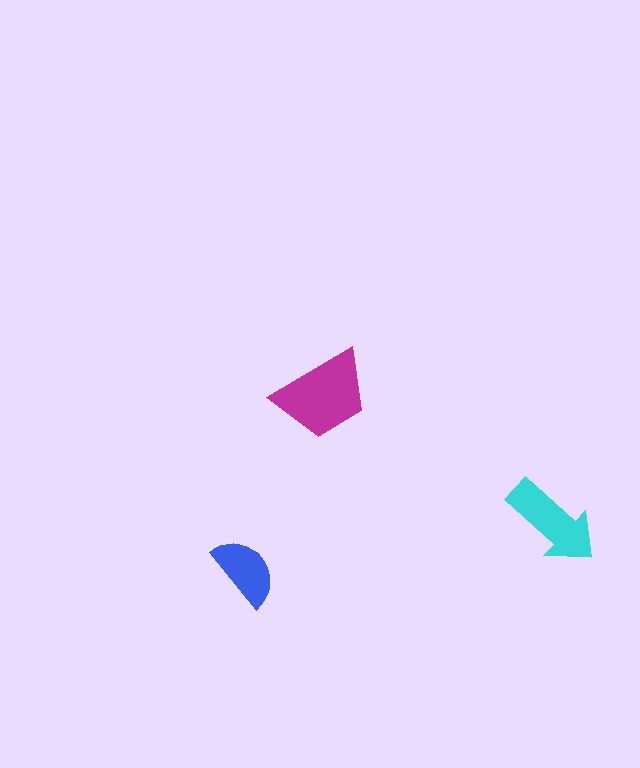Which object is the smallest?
The blue semicircle.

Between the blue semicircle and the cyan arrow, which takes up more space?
The cyan arrow.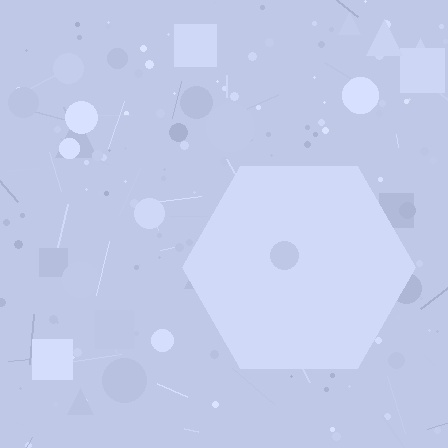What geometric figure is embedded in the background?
A hexagon is embedded in the background.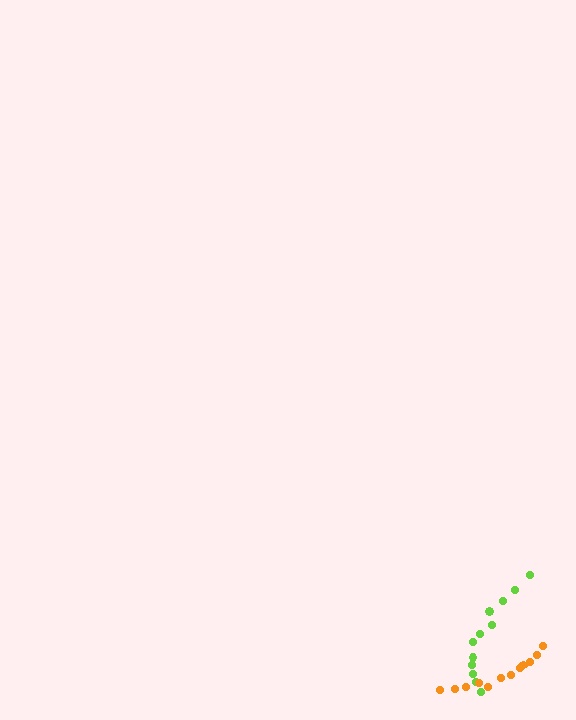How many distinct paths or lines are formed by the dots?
There are 2 distinct paths.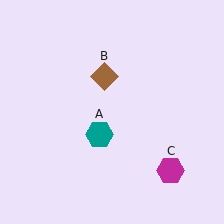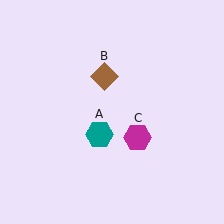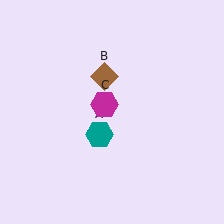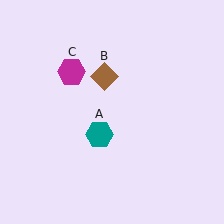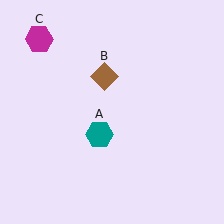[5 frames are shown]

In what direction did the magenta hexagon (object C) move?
The magenta hexagon (object C) moved up and to the left.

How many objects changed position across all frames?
1 object changed position: magenta hexagon (object C).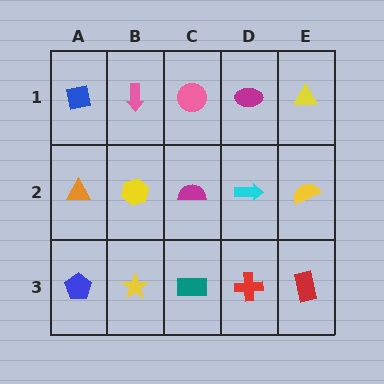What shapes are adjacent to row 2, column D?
A magenta ellipse (row 1, column D), a red cross (row 3, column D), a magenta semicircle (row 2, column C), a yellow semicircle (row 2, column E).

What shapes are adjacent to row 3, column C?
A magenta semicircle (row 2, column C), a yellow star (row 3, column B), a red cross (row 3, column D).